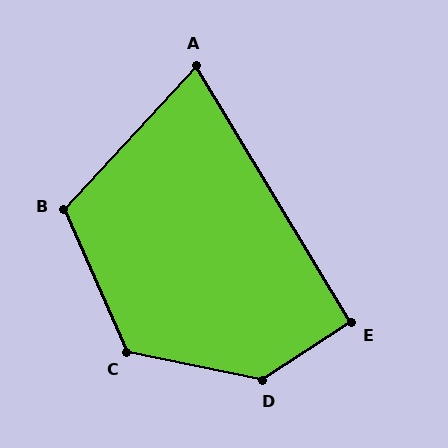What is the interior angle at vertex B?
Approximately 113 degrees (obtuse).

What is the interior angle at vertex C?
Approximately 125 degrees (obtuse).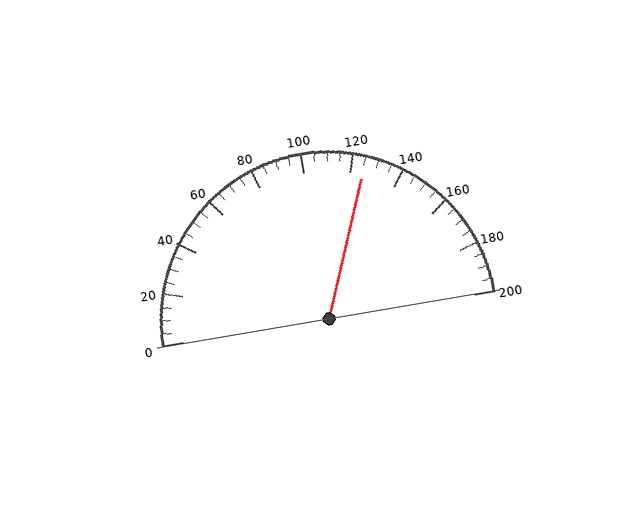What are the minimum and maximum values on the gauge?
The gauge ranges from 0 to 200.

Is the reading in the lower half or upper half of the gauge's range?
The reading is in the upper half of the range (0 to 200).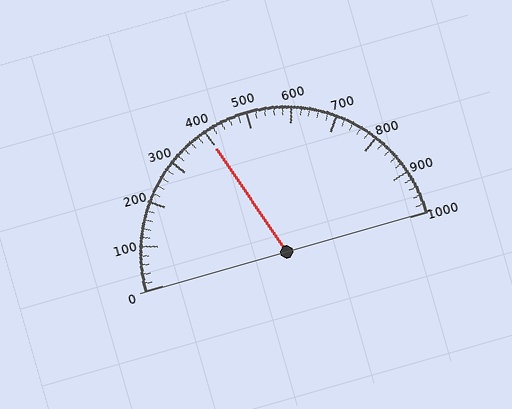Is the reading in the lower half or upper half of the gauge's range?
The reading is in the lower half of the range (0 to 1000).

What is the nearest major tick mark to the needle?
The nearest major tick mark is 400.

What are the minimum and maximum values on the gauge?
The gauge ranges from 0 to 1000.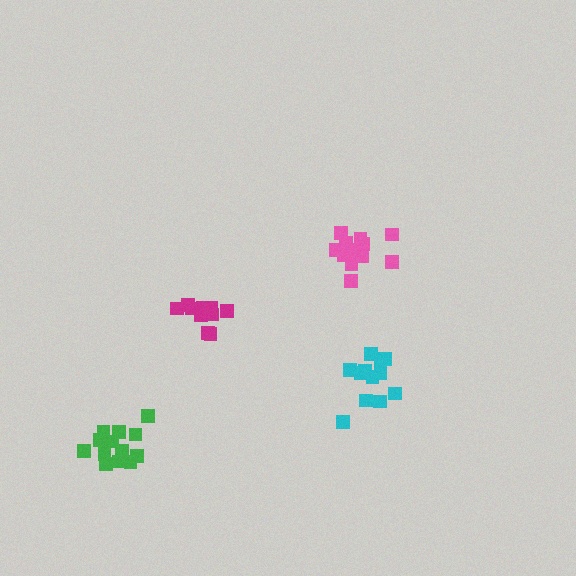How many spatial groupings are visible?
There are 4 spatial groupings.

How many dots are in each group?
Group 1: 12 dots, Group 2: 13 dots, Group 3: 10 dots, Group 4: 14 dots (49 total).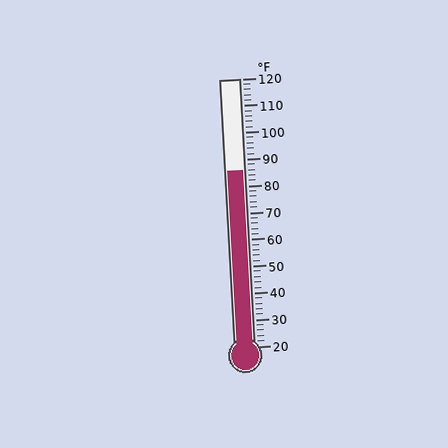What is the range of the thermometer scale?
The thermometer scale ranges from 20°F to 120°F.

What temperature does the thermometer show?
The thermometer shows approximately 86°F.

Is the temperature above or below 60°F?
The temperature is above 60°F.